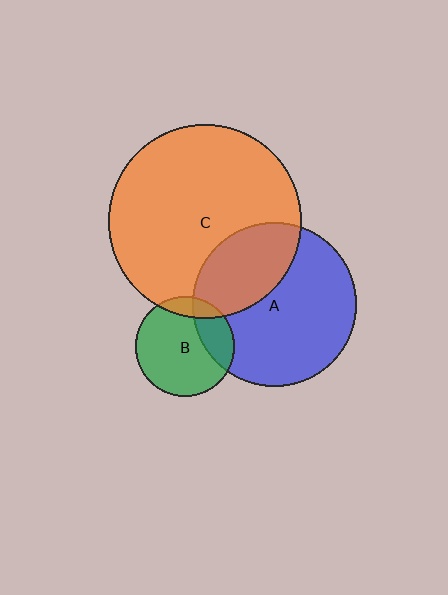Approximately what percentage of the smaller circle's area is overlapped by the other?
Approximately 25%.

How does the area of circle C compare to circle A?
Approximately 1.4 times.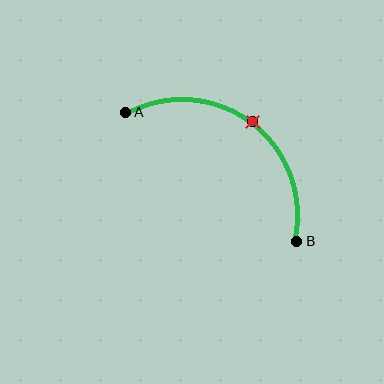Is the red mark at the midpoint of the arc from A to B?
Yes. The red mark lies on the arc at equal arc-length from both A and B — it is the arc midpoint.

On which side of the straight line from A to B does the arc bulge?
The arc bulges above and to the right of the straight line connecting A and B.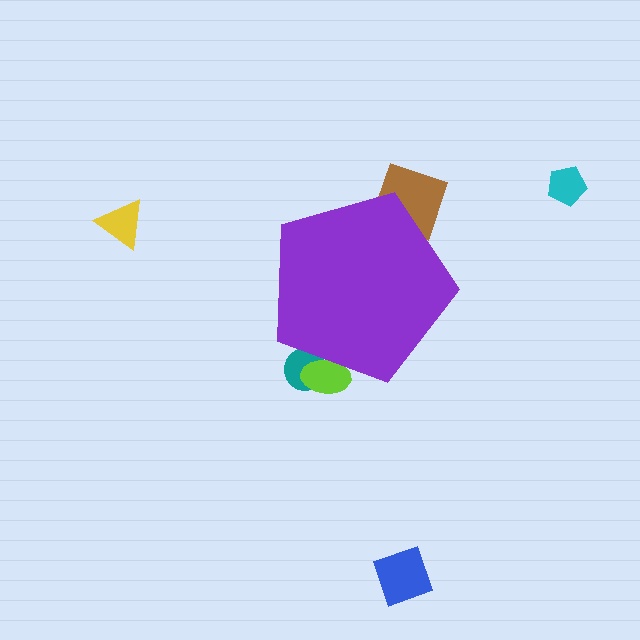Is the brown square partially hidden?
Yes, the brown square is partially hidden behind the purple pentagon.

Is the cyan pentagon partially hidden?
No, the cyan pentagon is fully visible.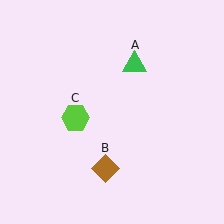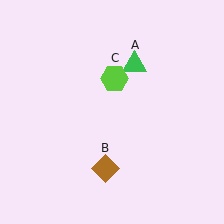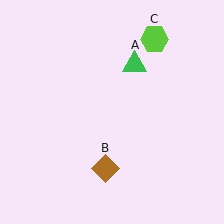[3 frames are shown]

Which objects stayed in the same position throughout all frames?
Green triangle (object A) and brown diamond (object B) remained stationary.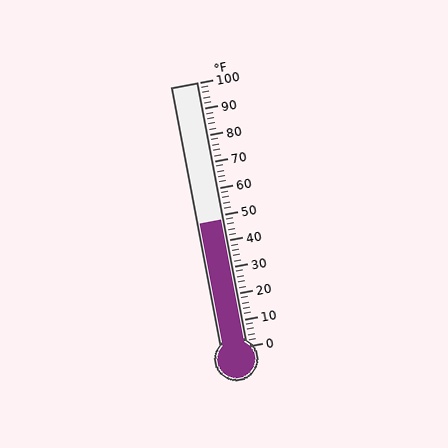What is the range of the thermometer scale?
The thermometer scale ranges from 0°F to 100°F.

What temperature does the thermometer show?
The thermometer shows approximately 48°F.